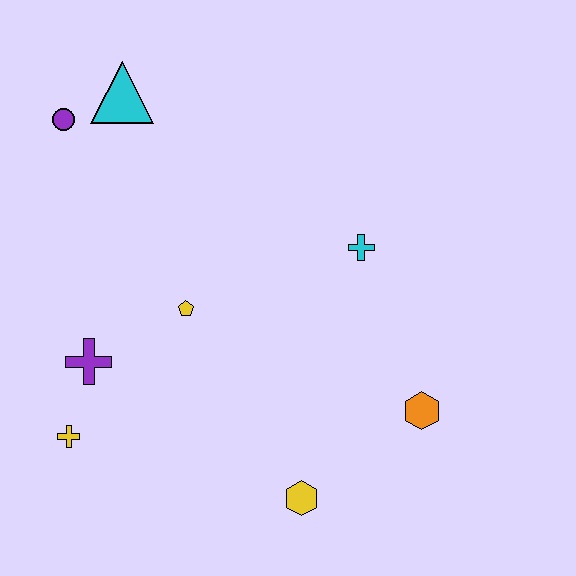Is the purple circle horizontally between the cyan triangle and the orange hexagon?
No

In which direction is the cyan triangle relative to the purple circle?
The cyan triangle is to the right of the purple circle.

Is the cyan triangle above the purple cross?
Yes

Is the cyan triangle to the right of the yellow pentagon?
No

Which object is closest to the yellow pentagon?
The purple cross is closest to the yellow pentagon.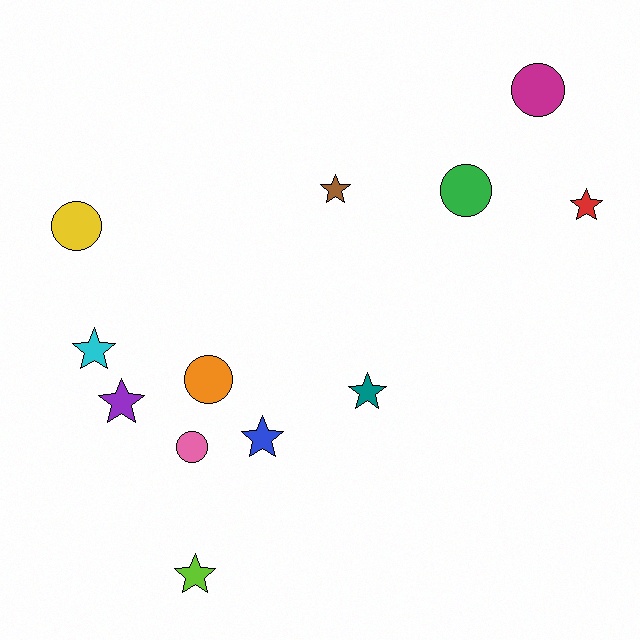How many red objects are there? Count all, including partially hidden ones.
There is 1 red object.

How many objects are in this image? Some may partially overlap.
There are 12 objects.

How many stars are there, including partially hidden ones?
There are 7 stars.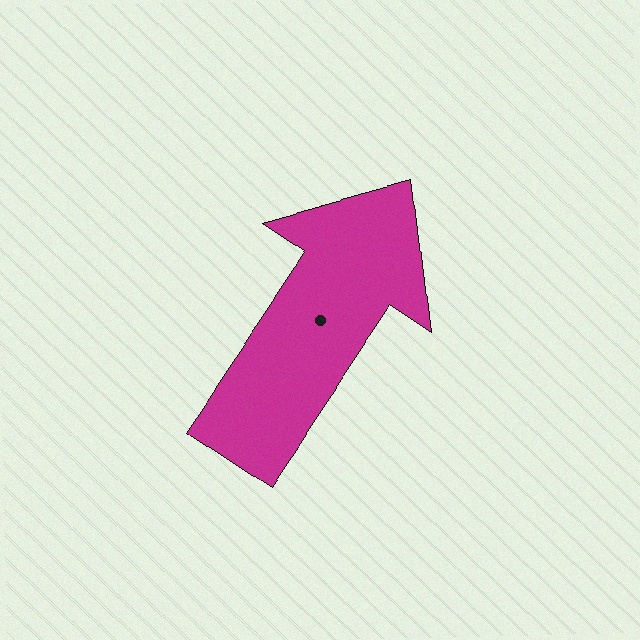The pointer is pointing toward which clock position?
Roughly 1 o'clock.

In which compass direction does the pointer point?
Northeast.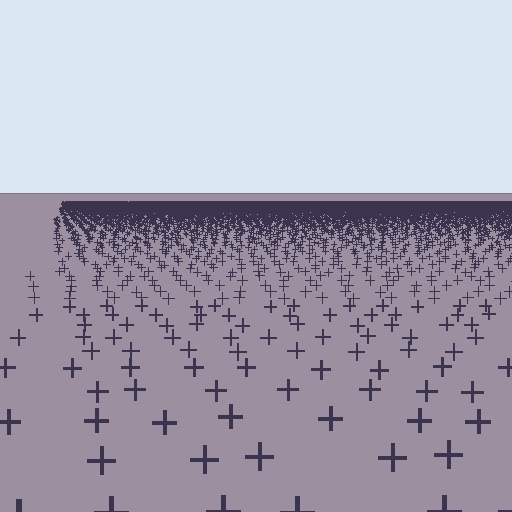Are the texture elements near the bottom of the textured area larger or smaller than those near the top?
Larger. Near the bottom, elements are closer to the viewer and appear at a bigger on-screen size.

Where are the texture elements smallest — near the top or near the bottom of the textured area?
Near the top.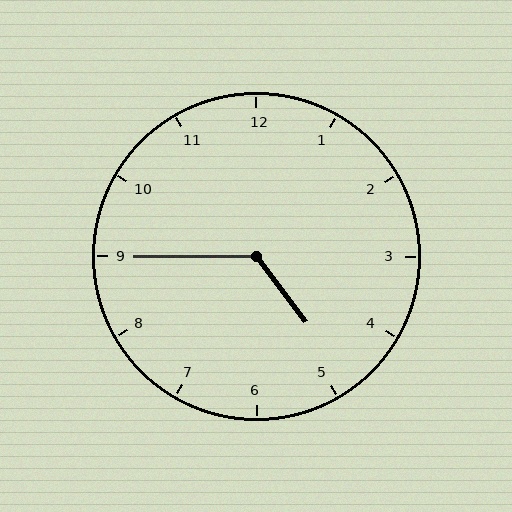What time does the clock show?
4:45.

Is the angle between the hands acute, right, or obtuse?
It is obtuse.